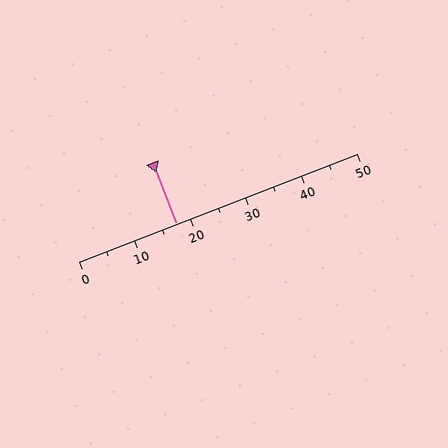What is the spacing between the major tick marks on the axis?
The major ticks are spaced 10 apart.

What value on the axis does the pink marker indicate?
The marker indicates approximately 17.5.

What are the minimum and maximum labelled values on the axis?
The axis runs from 0 to 50.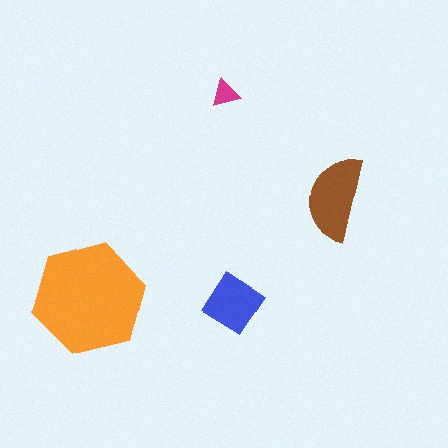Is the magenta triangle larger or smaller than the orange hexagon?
Smaller.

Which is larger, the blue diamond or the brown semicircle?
The brown semicircle.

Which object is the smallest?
The magenta triangle.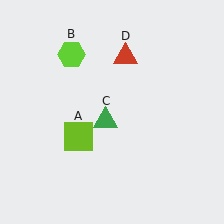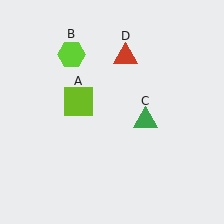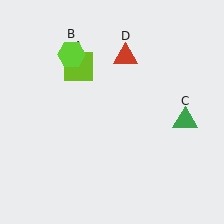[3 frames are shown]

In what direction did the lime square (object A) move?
The lime square (object A) moved up.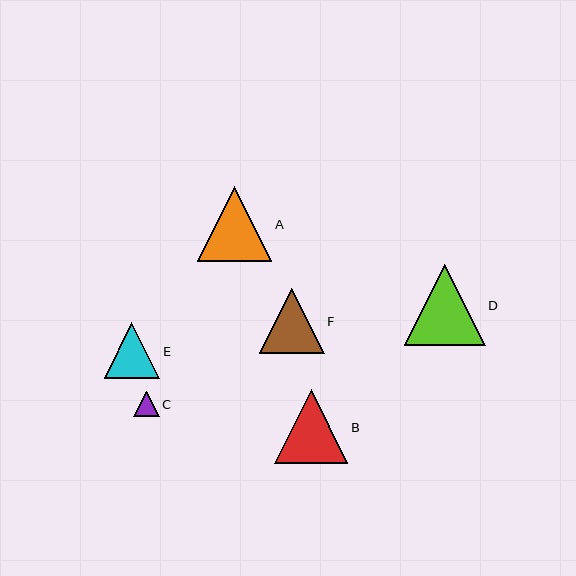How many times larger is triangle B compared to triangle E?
Triangle B is approximately 1.3 times the size of triangle E.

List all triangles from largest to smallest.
From largest to smallest: D, A, B, F, E, C.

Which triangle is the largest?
Triangle D is the largest with a size of approximately 81 pixels.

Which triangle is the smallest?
Triangle C is the smallest with a size of approximately 25 pixels.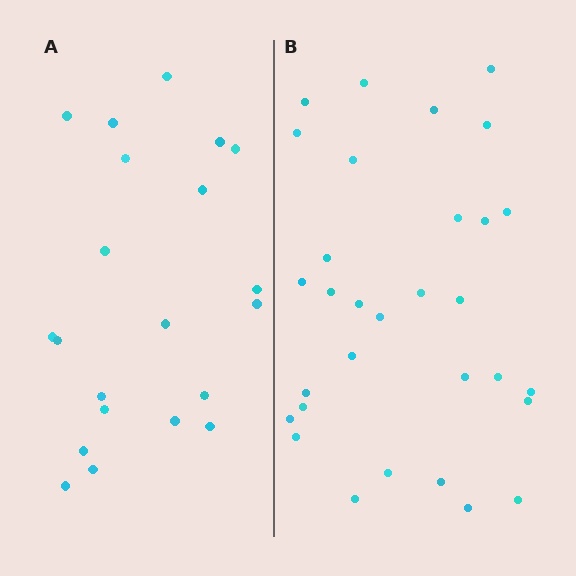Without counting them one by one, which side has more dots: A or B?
Region B (the right region) has more dots.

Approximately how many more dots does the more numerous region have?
Region B has roughly 10 or so more dots than region A.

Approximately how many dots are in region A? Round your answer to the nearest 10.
About 20 dots. (The exact count is 21, which rounds to 20.)